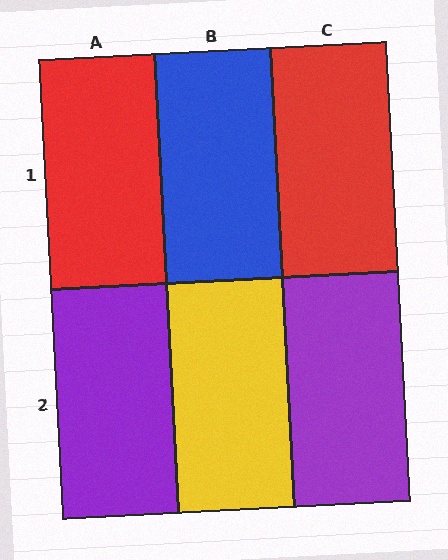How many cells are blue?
1 cell is blue.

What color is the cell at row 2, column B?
Yellow.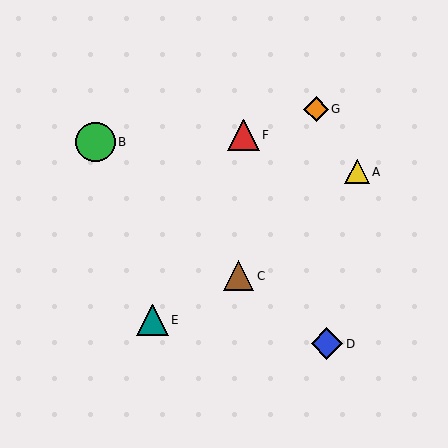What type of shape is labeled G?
Shape G is an orange diamond.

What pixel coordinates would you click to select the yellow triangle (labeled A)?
Click at (357, 172) to select the yellow triangle A.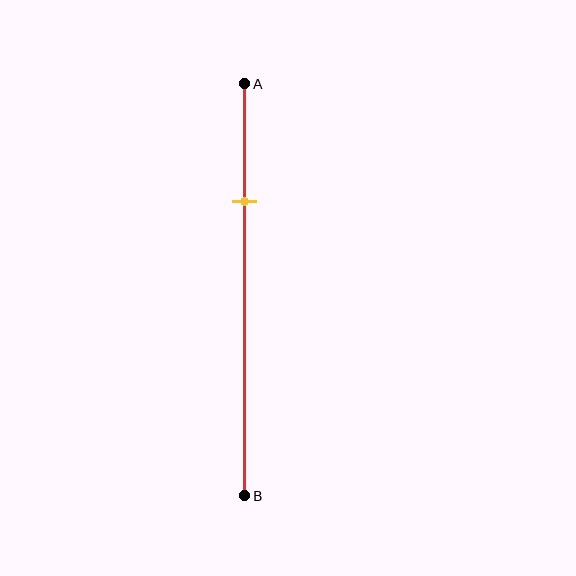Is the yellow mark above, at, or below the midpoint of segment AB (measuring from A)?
The yellow mark is above the midpoint of segment AB.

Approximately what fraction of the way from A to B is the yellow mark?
The yellow mark is approximately 30% of the way from A to B.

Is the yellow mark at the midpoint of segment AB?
No, the mark is at about 30% from A, not at the 50% midpoint.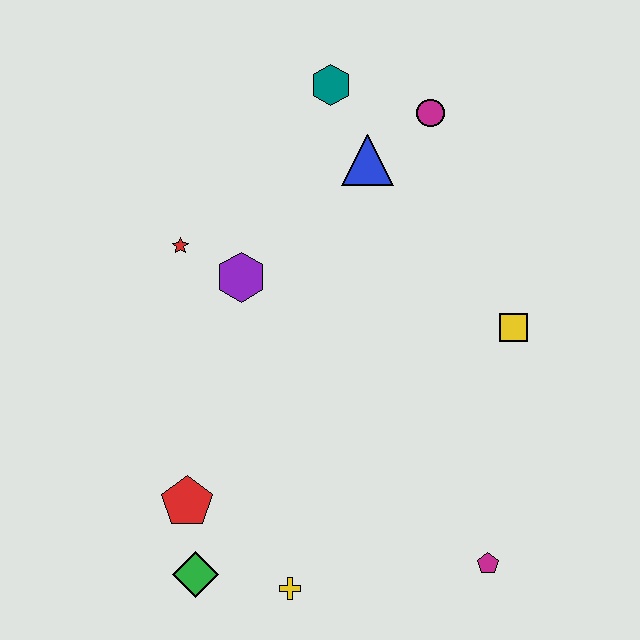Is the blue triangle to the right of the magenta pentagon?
No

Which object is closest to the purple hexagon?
The red star is closest to the purple hexagon.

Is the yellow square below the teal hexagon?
Yes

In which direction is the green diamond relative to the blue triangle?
The green diamond is below the blue triangle.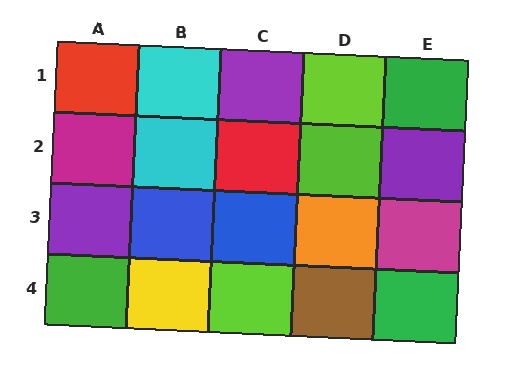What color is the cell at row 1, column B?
Cyan.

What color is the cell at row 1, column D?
Lime.